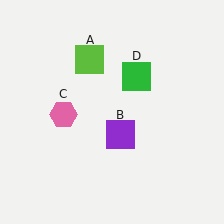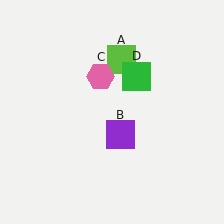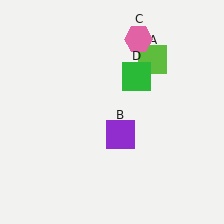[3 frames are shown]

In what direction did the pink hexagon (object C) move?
The pink hexagon (object C) moved up and to the right.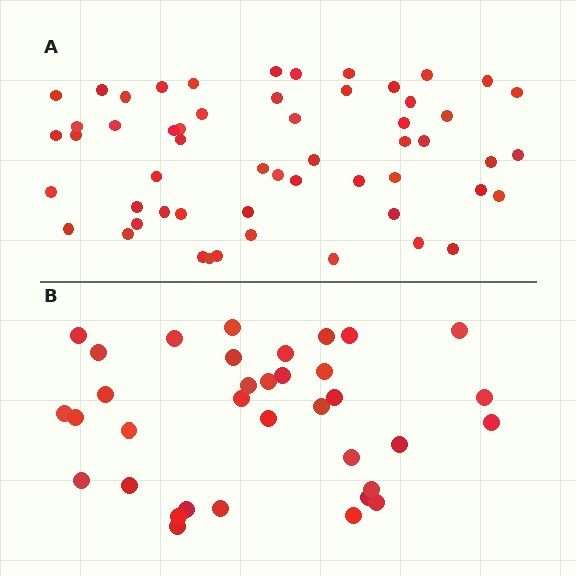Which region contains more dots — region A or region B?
Region A (the top region) has more dots.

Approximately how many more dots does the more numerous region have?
Region A has approximately 20 more dots than region B.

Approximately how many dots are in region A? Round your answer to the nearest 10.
About 60 dots. (The exact count is 55, which rounds to 60.)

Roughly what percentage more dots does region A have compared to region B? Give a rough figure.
About 55% more.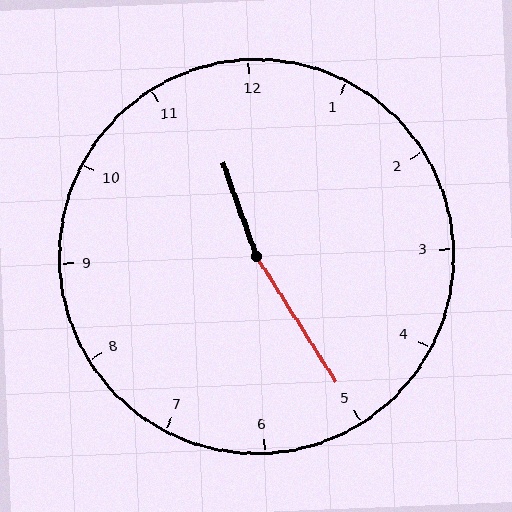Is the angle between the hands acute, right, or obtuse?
It is obtuse.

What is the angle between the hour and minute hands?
Approximately 168 degrees.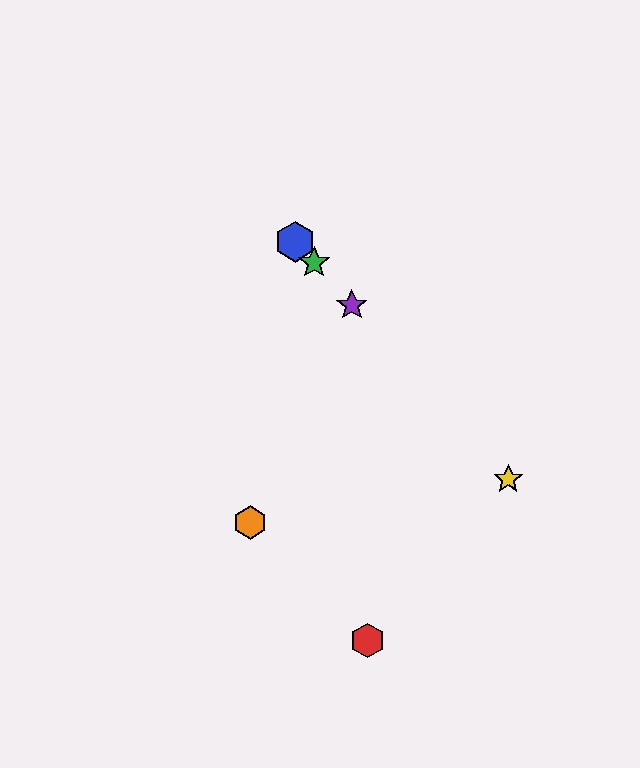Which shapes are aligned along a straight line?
The blue hexagon, the green star, the yellow star, the purple star are aligned along a straight line.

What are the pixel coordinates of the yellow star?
The yellow star is at (508, 479).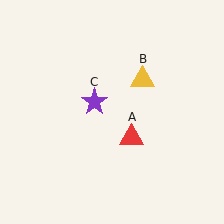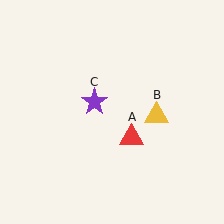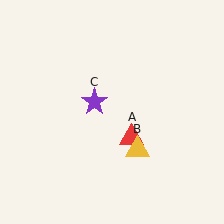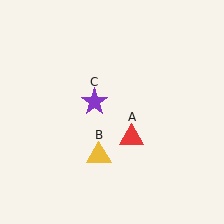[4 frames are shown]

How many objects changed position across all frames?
1 object changed position: yellow triangle (object B).